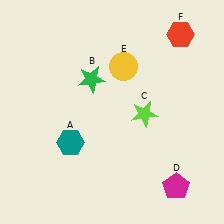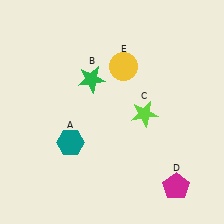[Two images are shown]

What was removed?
The red hexagon (F) was removed in Image 2.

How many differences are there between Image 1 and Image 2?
There is 1 difference between the two images.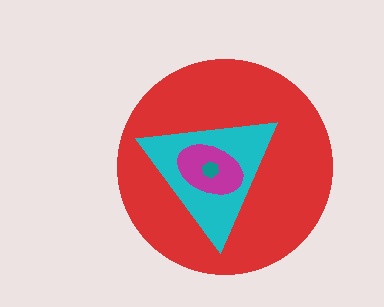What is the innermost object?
The teal hexagon.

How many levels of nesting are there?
4.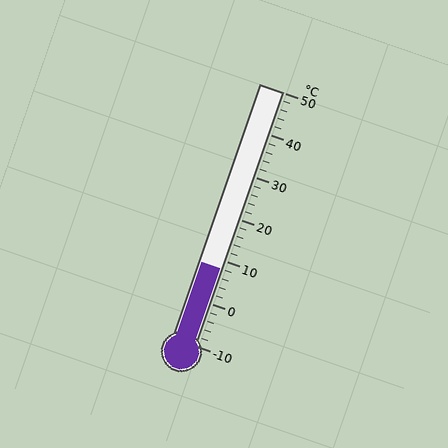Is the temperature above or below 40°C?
The temperature is below 40°C.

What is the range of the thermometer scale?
The thermometer scale ranges from -10°C to 50°C.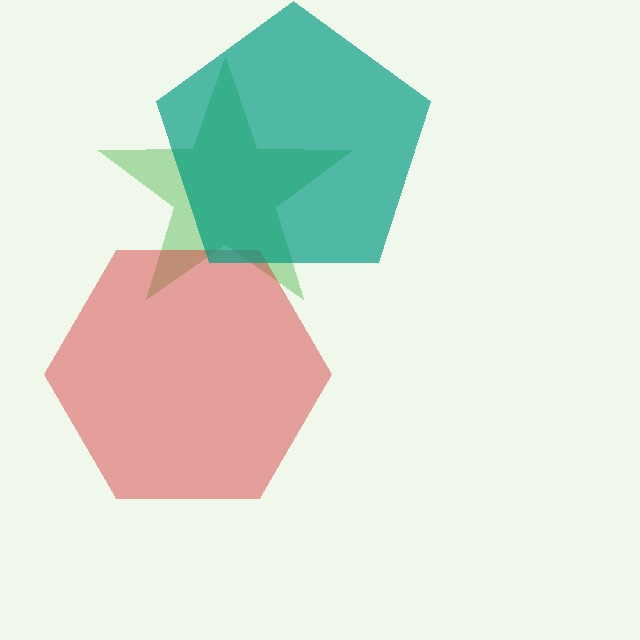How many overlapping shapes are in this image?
There are 3 overlapping shapes in the image.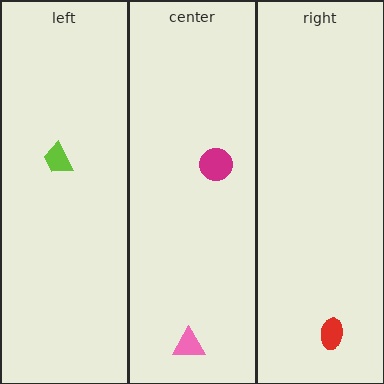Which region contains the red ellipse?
The right region.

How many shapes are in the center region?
2.